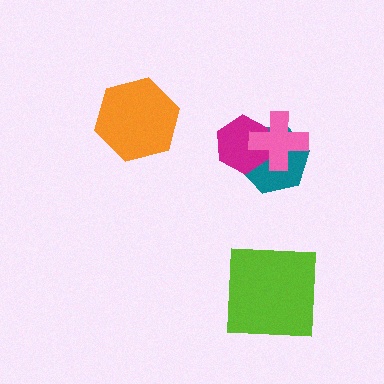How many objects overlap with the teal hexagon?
2 objects overlap with the teal hexagon.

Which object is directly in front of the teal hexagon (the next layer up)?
The magenta hexagon is directly in front of the teal hexagon.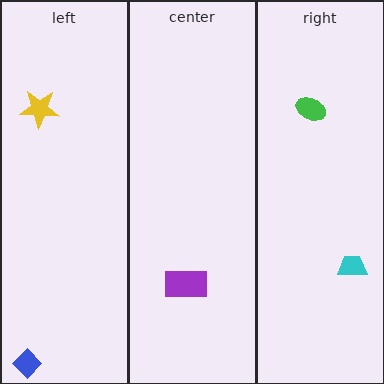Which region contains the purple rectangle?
The center region.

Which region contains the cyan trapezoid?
The right region.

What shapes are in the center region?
The purple rectangle.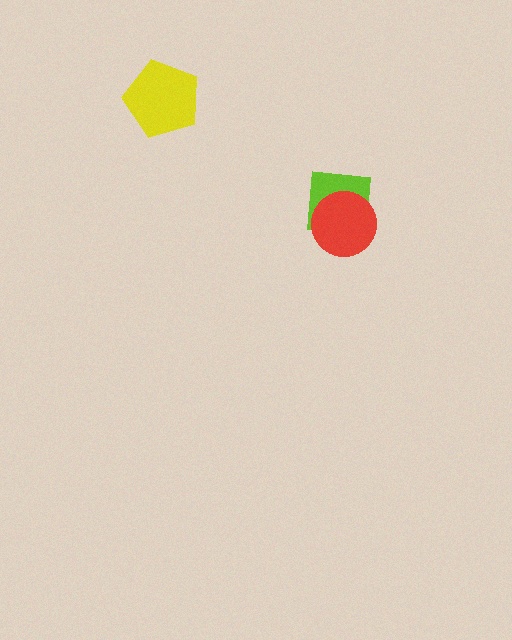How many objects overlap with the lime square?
1 object overlaps with the lime square.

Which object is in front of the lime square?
The red circle is in front of the lime square.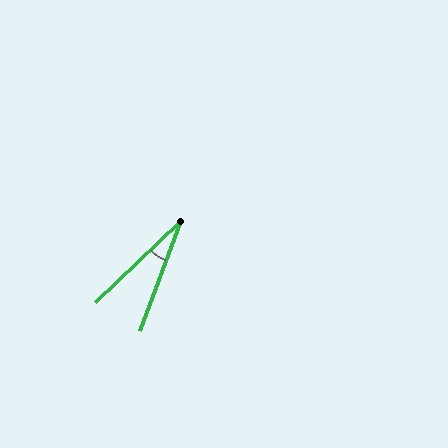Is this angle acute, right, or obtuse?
It is acute.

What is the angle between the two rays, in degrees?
Approximately 26 degrees.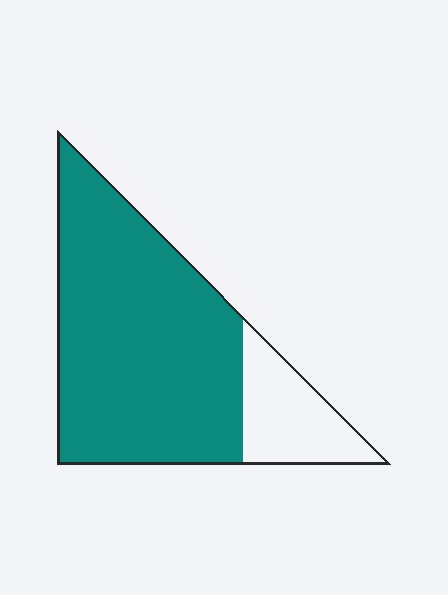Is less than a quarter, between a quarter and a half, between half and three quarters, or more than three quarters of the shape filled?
More than three quarters.